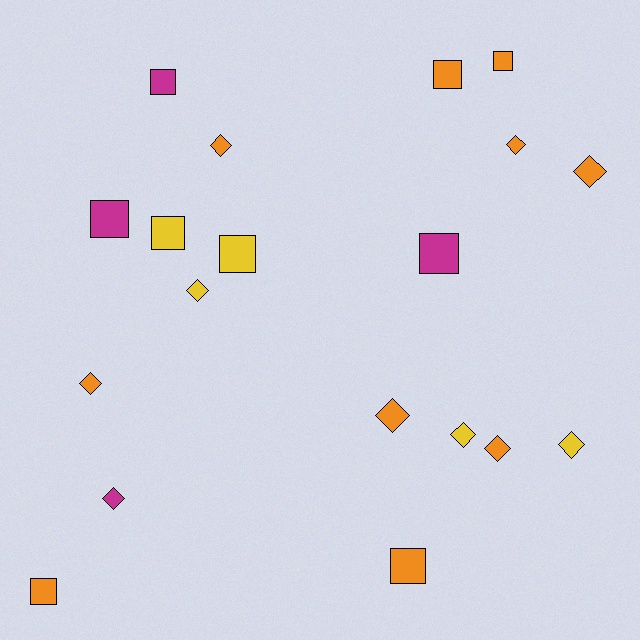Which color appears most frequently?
Orange, with 10 objects.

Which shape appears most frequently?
Diamond, with 10 objects.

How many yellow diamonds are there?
There are 3 yellow diamonds.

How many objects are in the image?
There are 19 objects.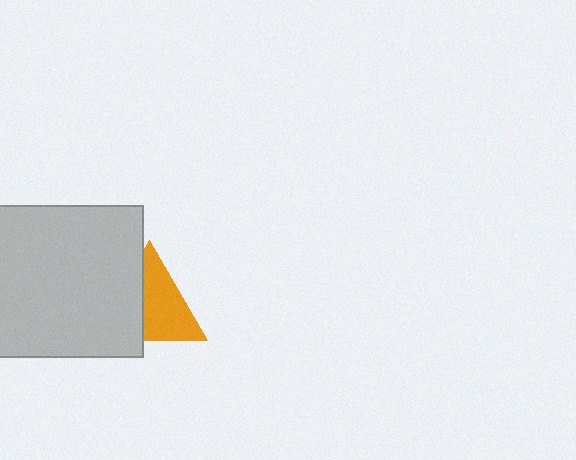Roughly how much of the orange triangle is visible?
About half of it is visible (roughly 60%).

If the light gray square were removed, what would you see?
You would see the complete orange triangle.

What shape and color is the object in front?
The object in front is a light gray square.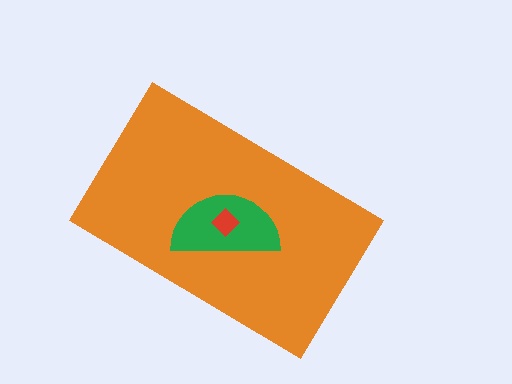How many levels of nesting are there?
3.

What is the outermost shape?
The orange rectangle.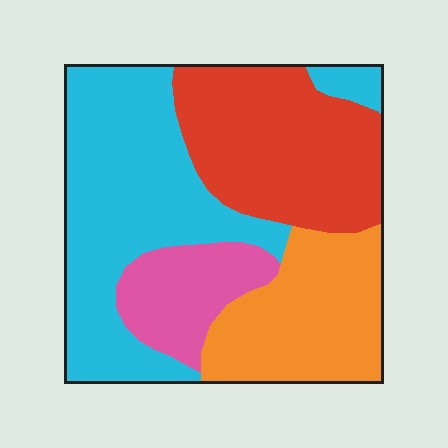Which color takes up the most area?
Cyan, at roughly 40%.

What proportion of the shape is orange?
Orange takes up between a sixth and a third of the shape.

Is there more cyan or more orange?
Cyan.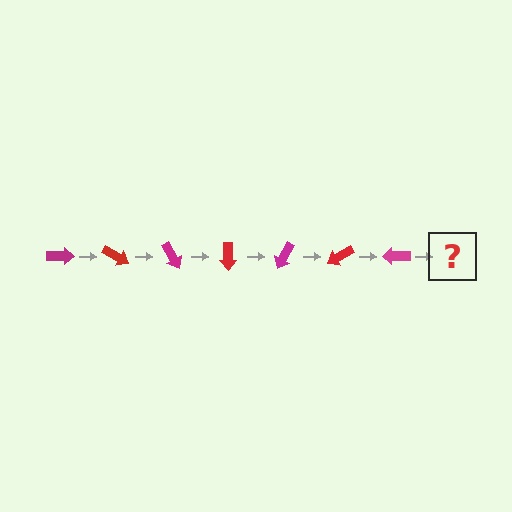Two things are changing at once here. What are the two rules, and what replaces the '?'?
The two rules are that it rotates 30 degrees each step and the color cycles through magenta and red. The '?' should be a red arrow, rotated 210 degrees from the start.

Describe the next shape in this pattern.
It should be a red arrow, rotated 210 degrees from the start.